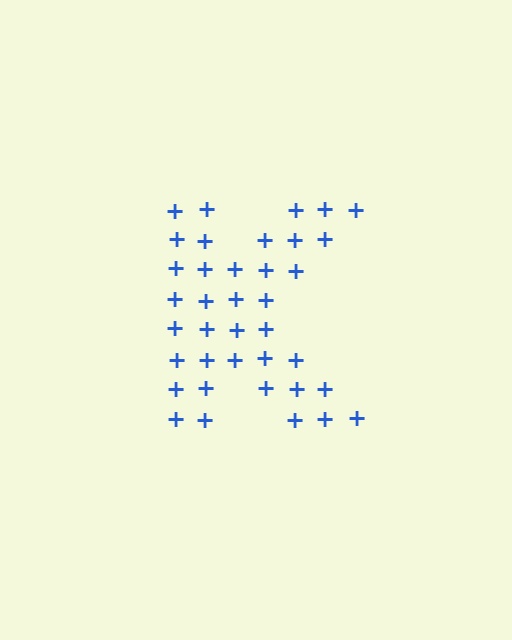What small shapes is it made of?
It is made of small plus signs.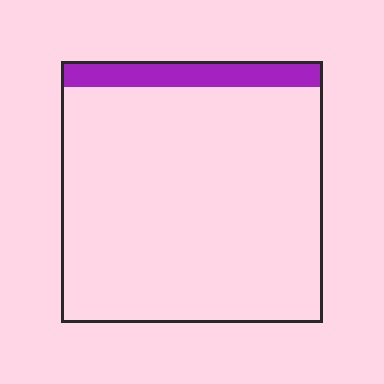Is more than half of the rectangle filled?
No.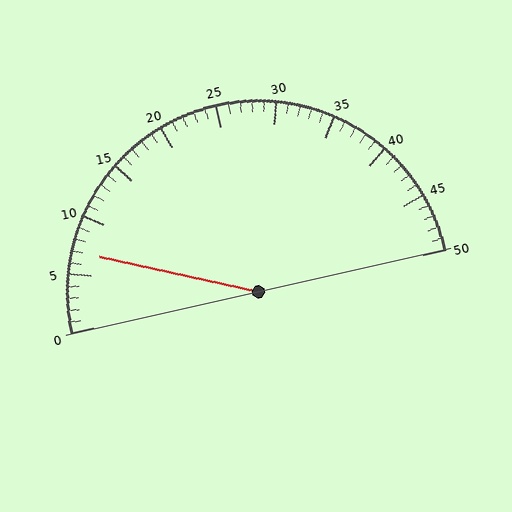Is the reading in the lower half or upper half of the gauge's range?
The reading is in the lower half of the range (0 to 50).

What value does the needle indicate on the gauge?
The needle indicates approximately 7.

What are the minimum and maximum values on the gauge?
The gauge ranges from 0 to 50.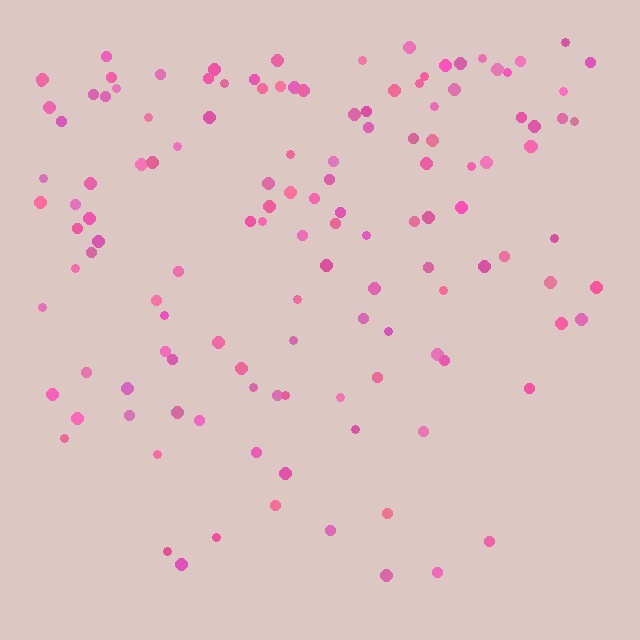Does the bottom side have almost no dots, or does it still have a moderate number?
Still a moderate number, just noticeably fewer than the top.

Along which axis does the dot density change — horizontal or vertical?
Vertical.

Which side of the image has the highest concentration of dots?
The top.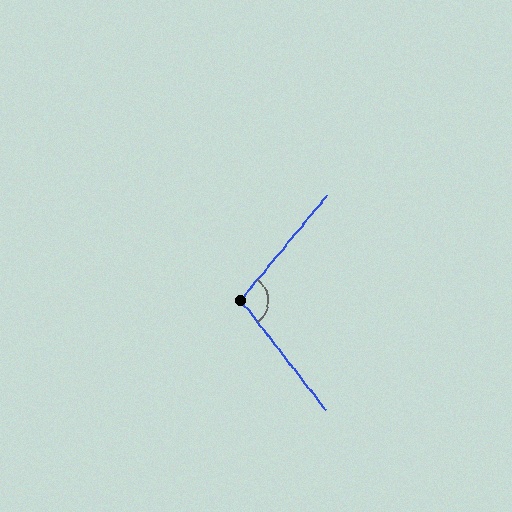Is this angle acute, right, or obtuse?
It is obtuse.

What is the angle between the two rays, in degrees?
Approximately 103 degrees.